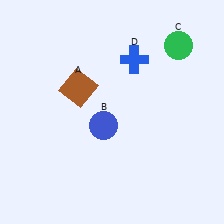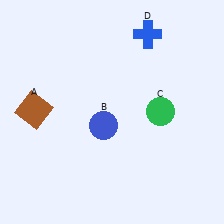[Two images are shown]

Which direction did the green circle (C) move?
The green circle (C) moved down.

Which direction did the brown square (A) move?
The brown square (A) moved left.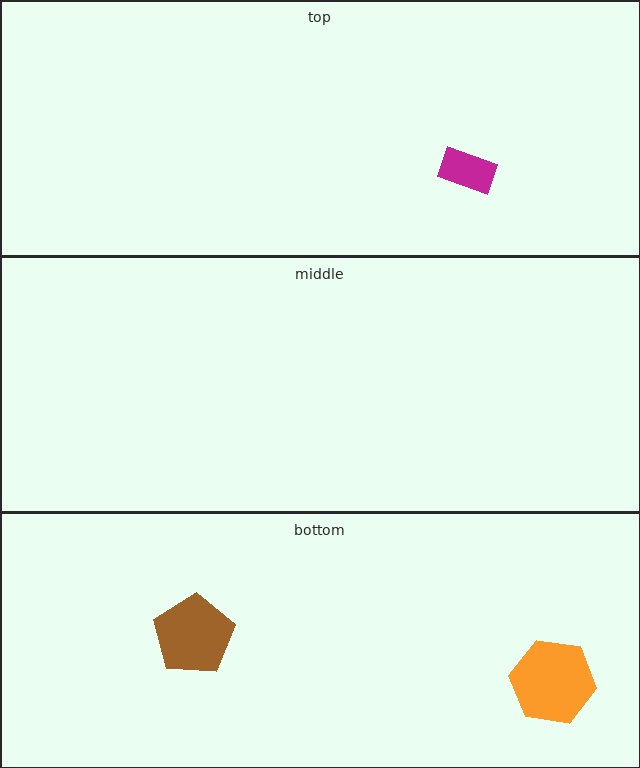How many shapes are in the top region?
1.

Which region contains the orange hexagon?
The bottom region.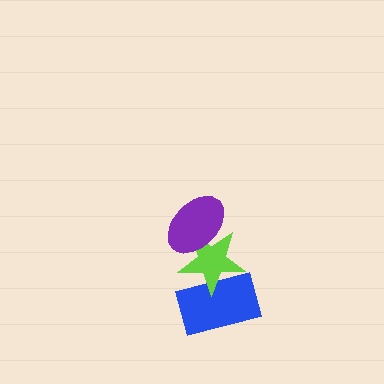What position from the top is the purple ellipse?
The purple ellipse is 1st from the top.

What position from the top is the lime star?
The lime star is 2nd from the top.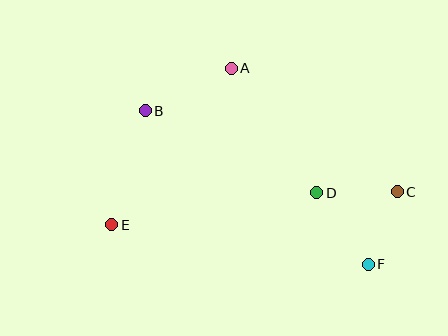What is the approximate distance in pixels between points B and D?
The distance between B and D is approximately 190 pixels.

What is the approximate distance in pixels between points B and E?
The distance between B and E is approximately 119 pixels.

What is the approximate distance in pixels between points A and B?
The distance between A and B is approximately 96 pixels.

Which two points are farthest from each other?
Points C and E are farthest from each other.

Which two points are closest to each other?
Points C and F are closest to each other.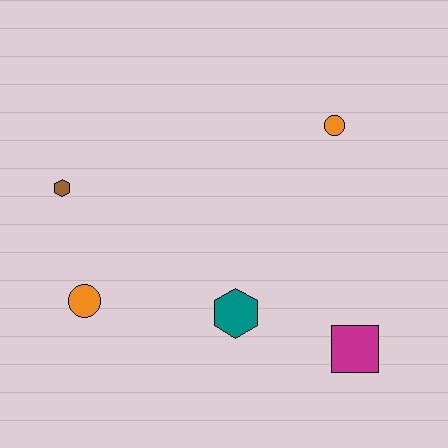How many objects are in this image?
There are 5 objects.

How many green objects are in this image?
There are no green objects.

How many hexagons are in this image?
There are 2 hexagons.